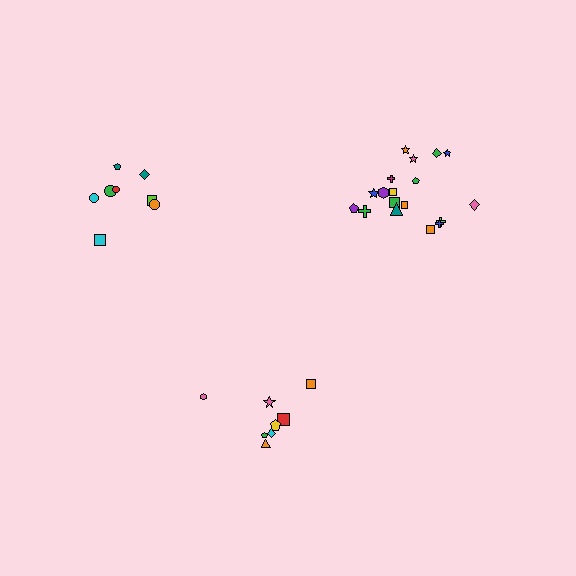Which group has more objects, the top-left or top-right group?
The top-right group.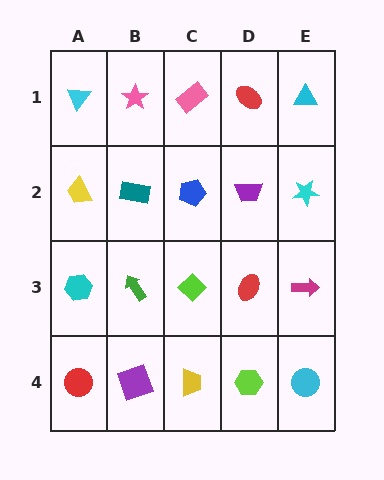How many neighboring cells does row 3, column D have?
4.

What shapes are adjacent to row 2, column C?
A pink rectangle (row 1, column C), a lime diamond (row 3, column C), a teal rectangle (row 2, column B), a purple trapezoid (row 2, column D).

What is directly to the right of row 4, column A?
A purple square.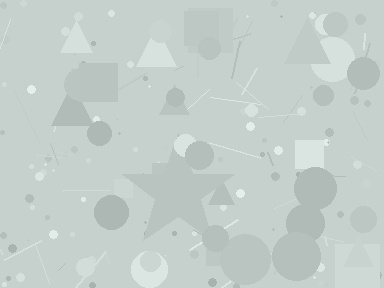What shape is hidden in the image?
A star is hidden in the image.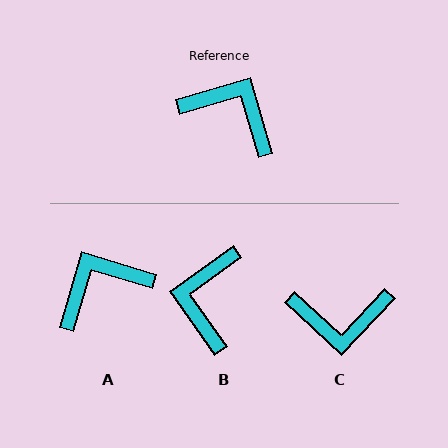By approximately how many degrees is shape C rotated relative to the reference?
Approximately 150 degrees clockwise.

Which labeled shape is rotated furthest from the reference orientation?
C, about 150 degrees away.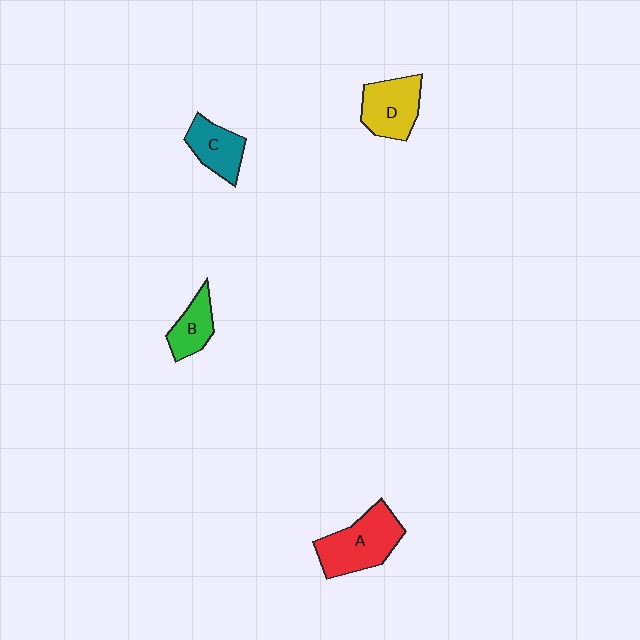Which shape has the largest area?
Shape A (red).